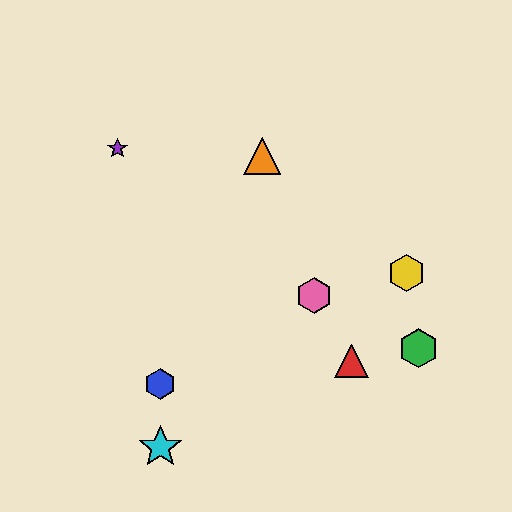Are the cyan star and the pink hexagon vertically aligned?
No, the cyan star is at x≈160 and the pink hexagon is at x≈314.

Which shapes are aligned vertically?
The blue hexagon, the cyan star are aligned vertically.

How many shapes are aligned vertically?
2 shapes (the blue hexagon, the cyan star) are aligned vertically.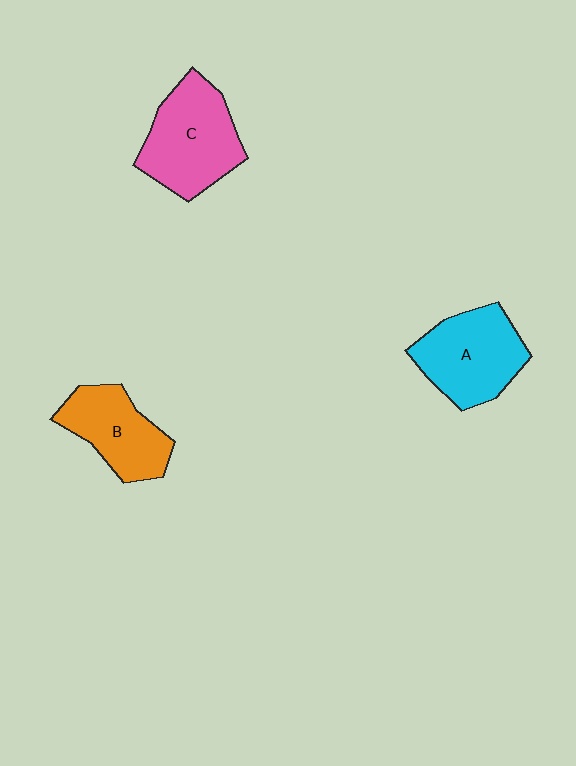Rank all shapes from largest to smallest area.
From largest to smallest: C (pink), A (cyan), B (orange).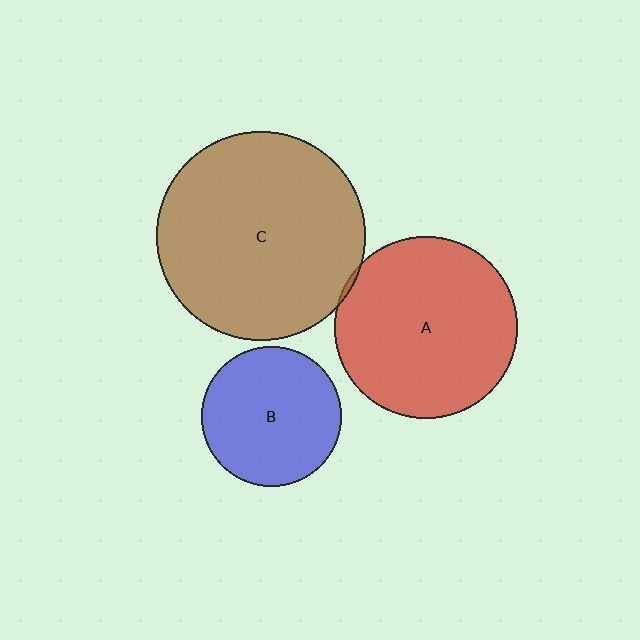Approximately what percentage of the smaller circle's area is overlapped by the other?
Approximately 5%.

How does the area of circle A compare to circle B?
Approximately 1.7 times.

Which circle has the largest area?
Circle C (brown).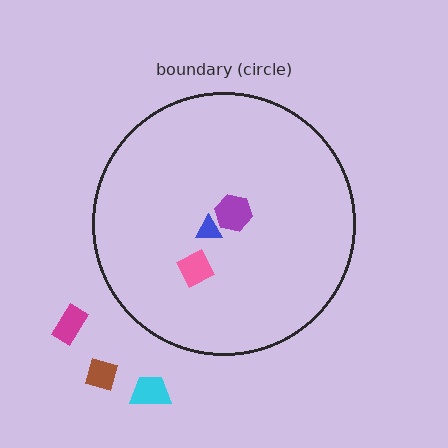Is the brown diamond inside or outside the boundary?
Outside.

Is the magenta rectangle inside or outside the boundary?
Outside.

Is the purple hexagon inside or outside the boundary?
Inside.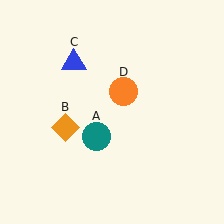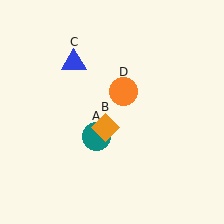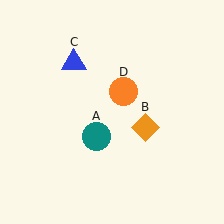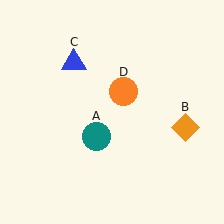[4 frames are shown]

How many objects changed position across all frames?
1 object changed position: orange diamond (object B).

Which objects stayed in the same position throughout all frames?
Teal circle (object A) and blue triangle (object C) and orange circle (object D) remained stationary.